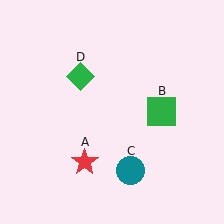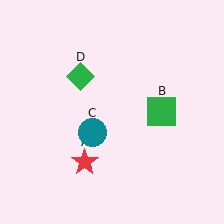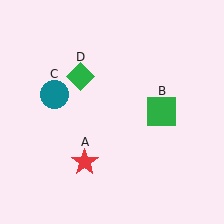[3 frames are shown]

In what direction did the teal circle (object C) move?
The teal circle (object C) moved up and to the left.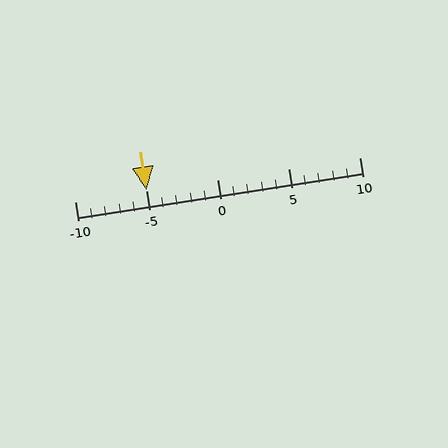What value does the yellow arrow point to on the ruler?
The yellow arrow points to approximately -5.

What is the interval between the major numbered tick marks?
The major tick marks are spaced 5 units apart.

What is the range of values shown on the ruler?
The ruler shows values from -10 to 10.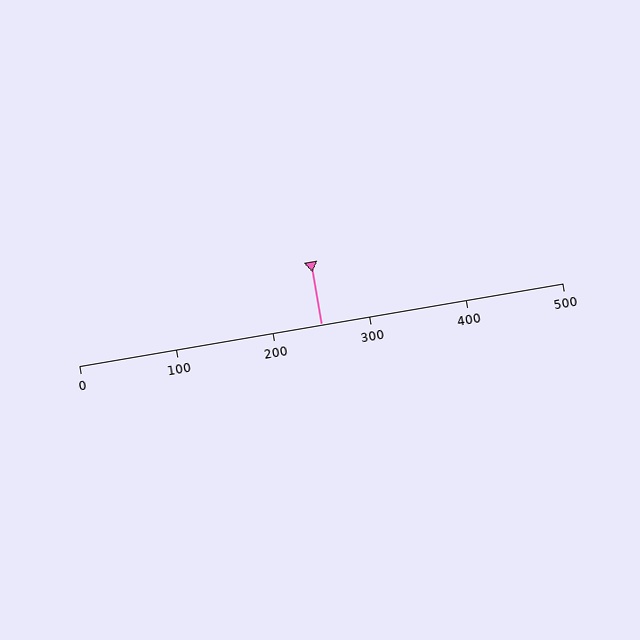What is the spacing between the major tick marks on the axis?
The major ticks are spaced 100 apart.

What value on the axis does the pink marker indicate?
The marker indicates approximately 250.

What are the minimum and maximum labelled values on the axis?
The axis runs from 0 to 500.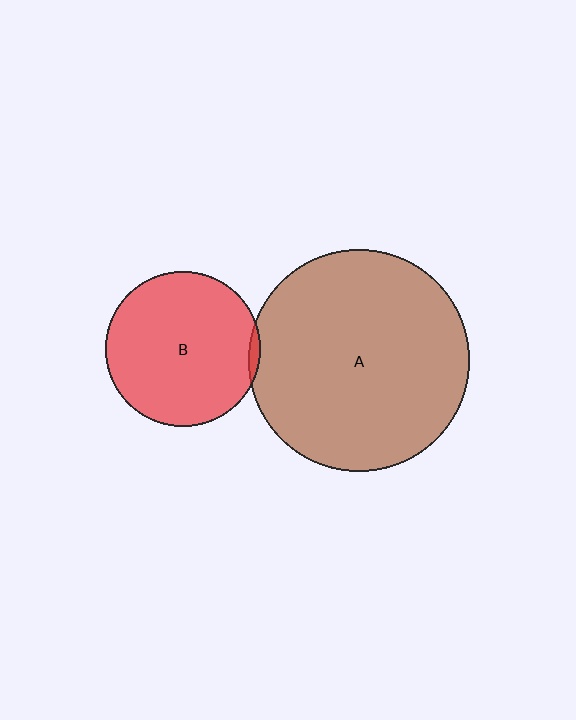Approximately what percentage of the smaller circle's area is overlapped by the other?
Approximately 5%.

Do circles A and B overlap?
Yes.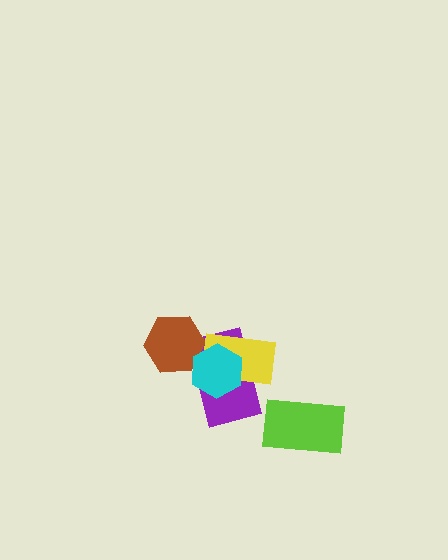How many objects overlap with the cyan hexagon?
3 objects overlap with the cyan hexagon.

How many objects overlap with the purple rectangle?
3 objects overlap with the purple rectangle.